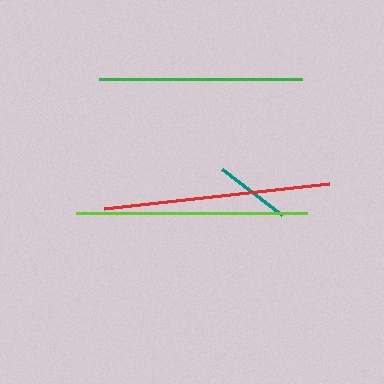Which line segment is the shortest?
The teal line is the shortest at approximately 76 pixels.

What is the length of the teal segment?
The teal segment is approximately 76 pixels long.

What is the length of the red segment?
The red segment is approximately 226 pixels long.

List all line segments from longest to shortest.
From longest to shortest: lime, red, green, teal.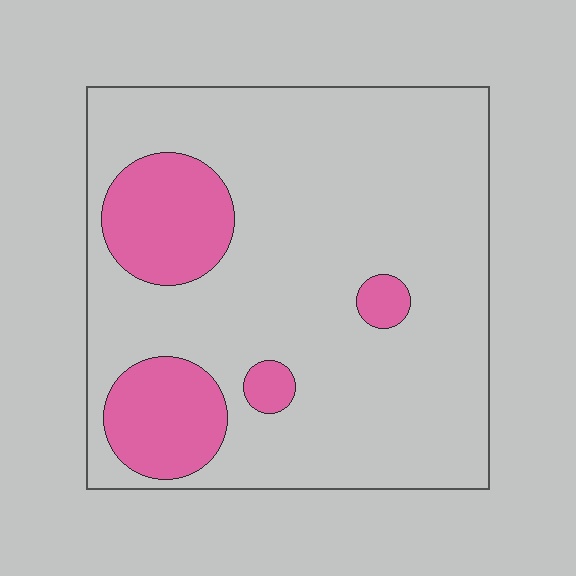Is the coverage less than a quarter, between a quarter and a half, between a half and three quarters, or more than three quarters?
Less than a quarter.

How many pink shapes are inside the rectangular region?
4.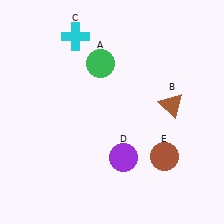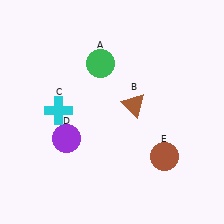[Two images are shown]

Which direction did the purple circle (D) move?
The purple circle (D) moved left.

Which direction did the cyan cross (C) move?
The cyan cross (C) moved down.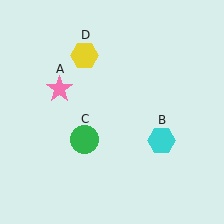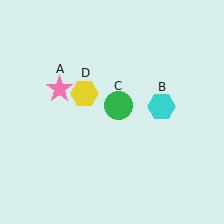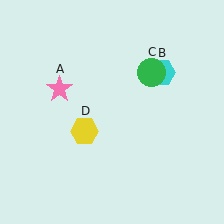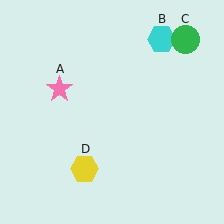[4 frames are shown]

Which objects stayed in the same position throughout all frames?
Pink star (object A) remained stationary.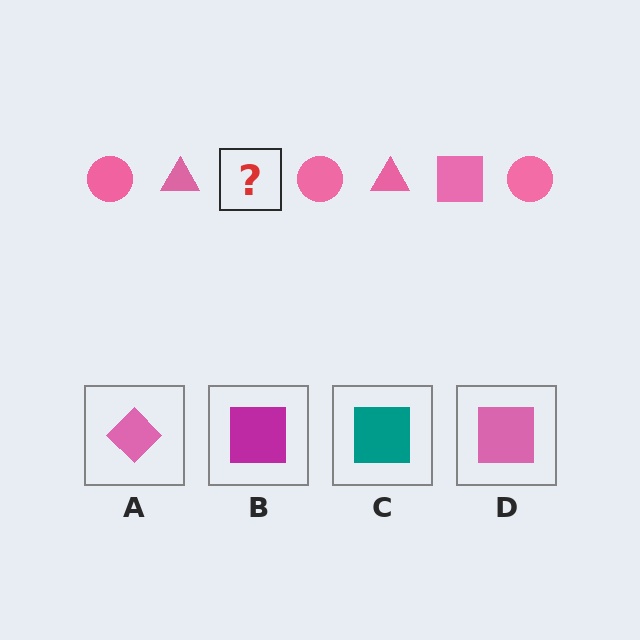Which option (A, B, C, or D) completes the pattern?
D.